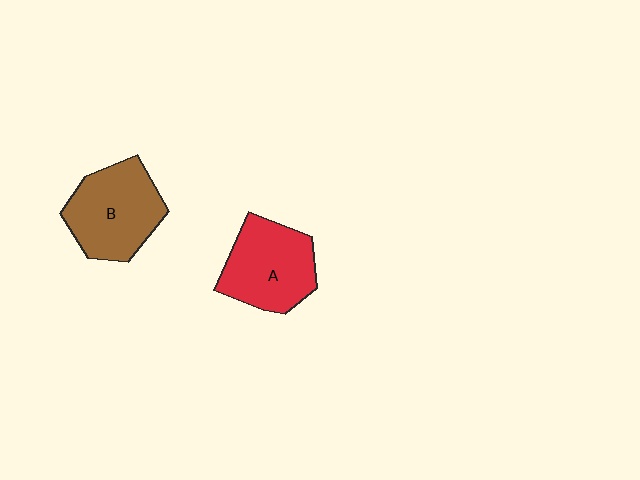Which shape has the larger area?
Shape B (brown).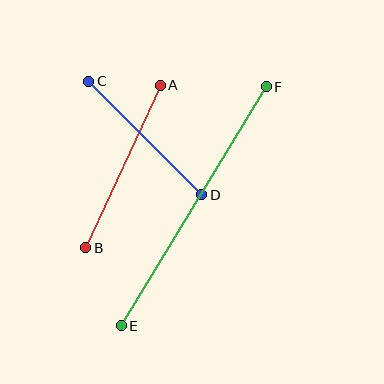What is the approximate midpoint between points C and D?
The midpoint is at approximately (145, 138) pixels.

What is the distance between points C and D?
The distance is approximately 160 pixels.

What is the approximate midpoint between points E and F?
The midpoint is at approximately (194, 206) pixels.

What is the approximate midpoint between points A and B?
The midpoint is at approximately (123, 166) pixels.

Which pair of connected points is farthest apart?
Points E and F are farthest apart.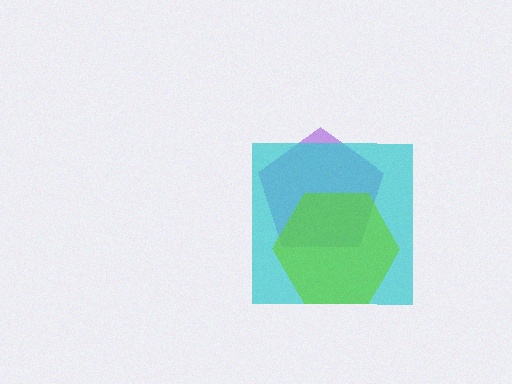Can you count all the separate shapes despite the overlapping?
Yes, there are 3 separate shapes.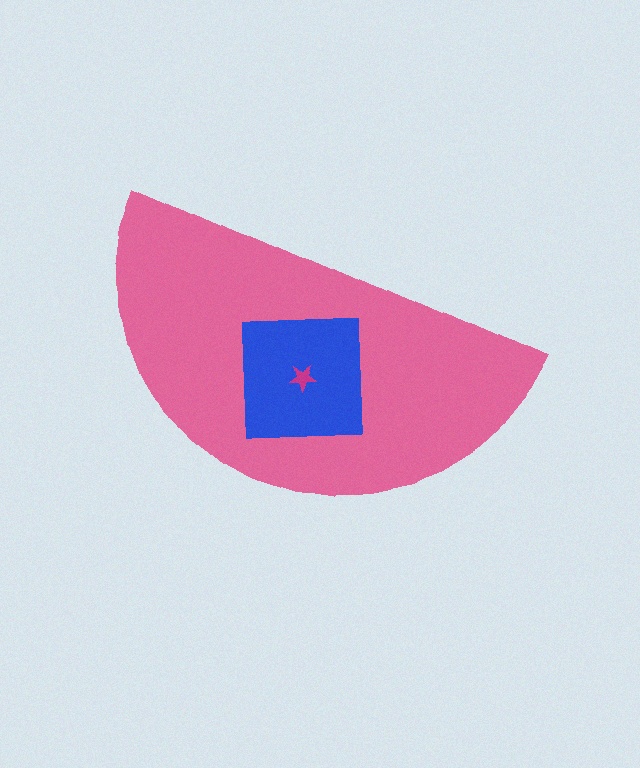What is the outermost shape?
The pink semicircle.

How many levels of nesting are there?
3.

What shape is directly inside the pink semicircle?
The blue square.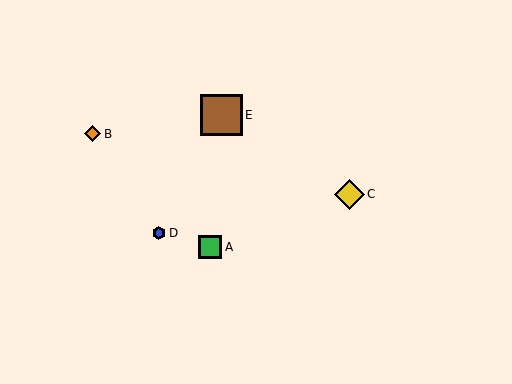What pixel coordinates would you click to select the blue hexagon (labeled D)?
Click at (159, 233) to select the blue hexagon D.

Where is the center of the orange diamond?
The center of the orange diamond is at (93, 134).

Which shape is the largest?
The brown square (labeled E) is the largest.